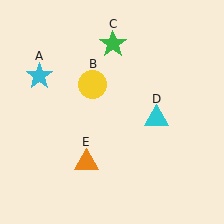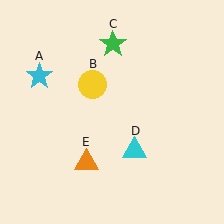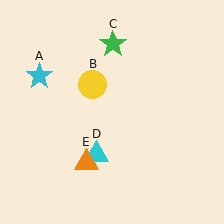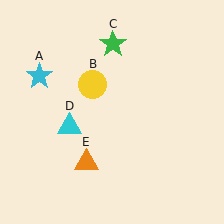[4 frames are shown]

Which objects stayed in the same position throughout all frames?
Cyan star (object A) and yellow circle (object B) and green star (object C) and orange triangle (object E) remained stationary.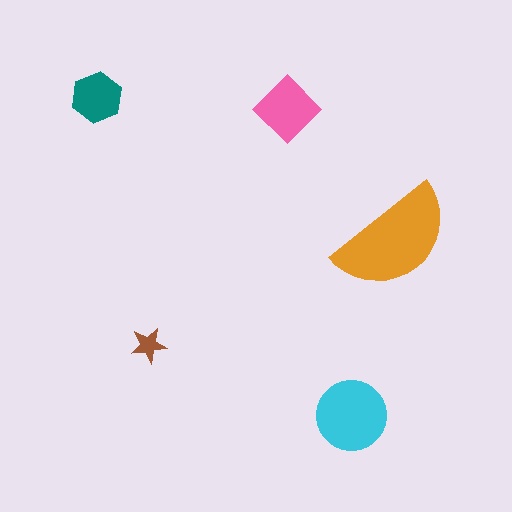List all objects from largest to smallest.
The orange semicircle, the cyan circle, the pink diamond, the teal hexagon, the brown star.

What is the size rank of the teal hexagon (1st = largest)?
4th.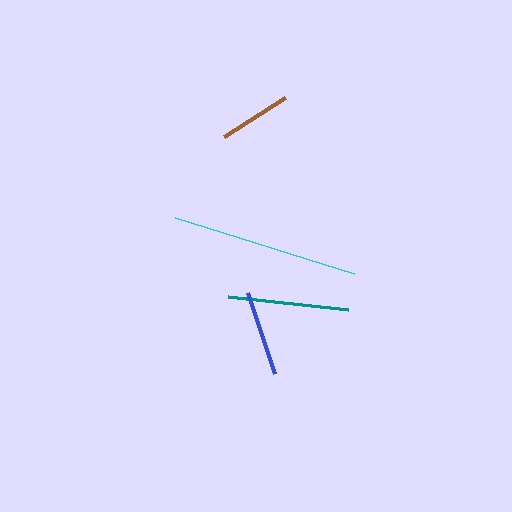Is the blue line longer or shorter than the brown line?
The blue line is longer than the brown line.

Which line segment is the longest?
The cyan line is the longest at approximately 188 pixels.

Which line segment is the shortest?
The brown line is the shortest at approximately 72 pixels.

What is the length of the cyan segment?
The cyan segment is approximately 188 pixels long.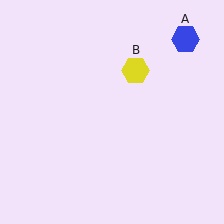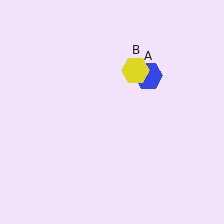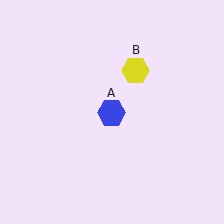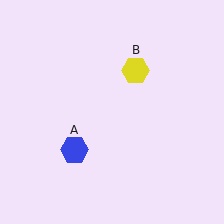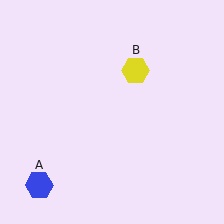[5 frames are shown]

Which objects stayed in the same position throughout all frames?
Yellow hexagon (object B) remained stationary.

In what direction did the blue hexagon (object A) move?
The blue hexagon (object A) moved down and to the left.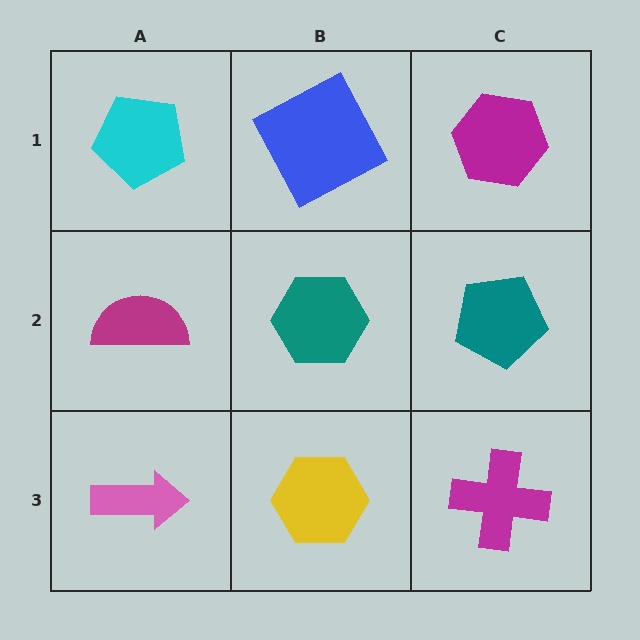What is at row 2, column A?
A magenta semicircle.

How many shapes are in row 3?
3 shapes.